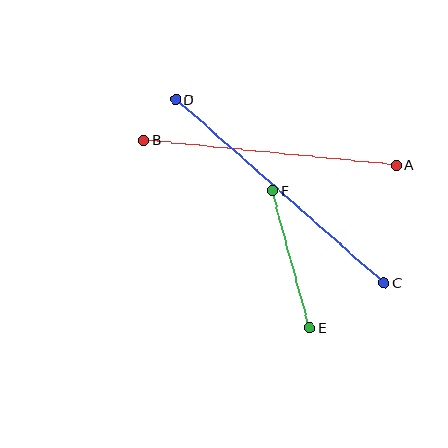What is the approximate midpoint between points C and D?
The midpoint is at approximately (280, 191) pixels.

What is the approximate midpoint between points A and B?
The midpoint is at approximately (270, 152) pixels.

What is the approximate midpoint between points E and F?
The midpoint is at approximately (291, 259) pixels.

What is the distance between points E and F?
The distance is approximately 142 pixels.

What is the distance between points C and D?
The distance is approximately 277 pixels.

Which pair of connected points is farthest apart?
Points C and D are farthest apart.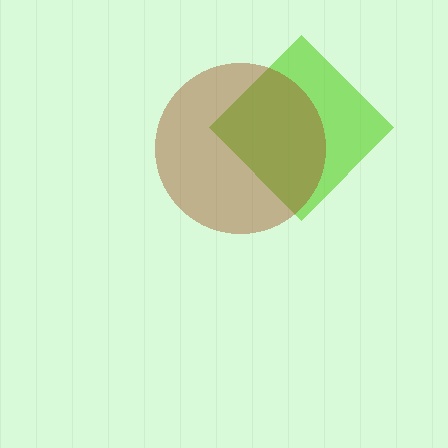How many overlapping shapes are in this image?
There are 2 overlapping shapes in the image.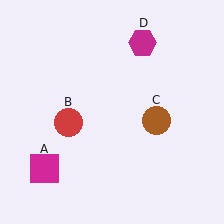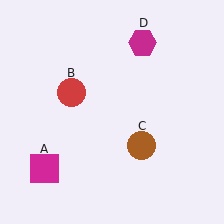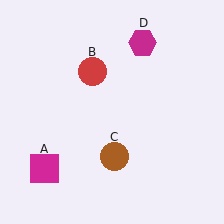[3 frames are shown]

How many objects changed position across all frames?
2 objects changed position: red circle (object B), brown circle (object C).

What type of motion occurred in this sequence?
The red circle (object B), brown circle (object C) rotated clockwise around the center of the scene.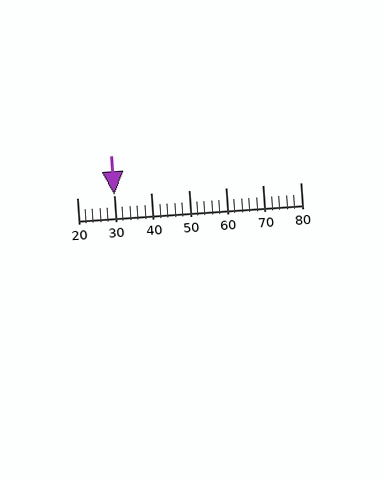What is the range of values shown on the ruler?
The ruler shows values from 20 to 80.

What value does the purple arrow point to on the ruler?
The purple arrow points to approximately 30.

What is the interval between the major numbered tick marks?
The major tick marks are spaced 10 units apart.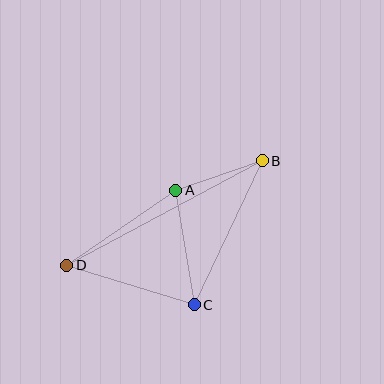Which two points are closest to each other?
Points A and B are closest to each other.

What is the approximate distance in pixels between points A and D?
The distance between A and D is approximately 133 pixels.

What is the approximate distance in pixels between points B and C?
The distance between B and C is approximately 160 pixels.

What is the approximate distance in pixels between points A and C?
The distance between A and C is approximately 116 pixels.